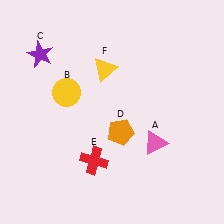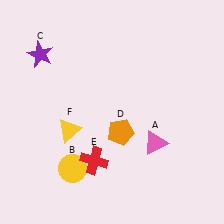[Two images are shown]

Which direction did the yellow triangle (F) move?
The yellow triangle (F) moved down.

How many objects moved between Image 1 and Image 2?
2 objects moved between the two images.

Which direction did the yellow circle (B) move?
The yellow circle (B) moved down.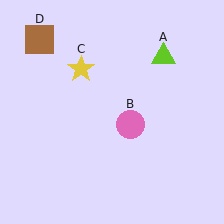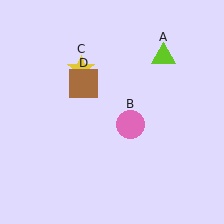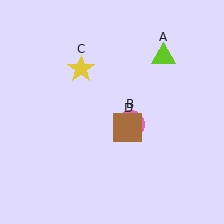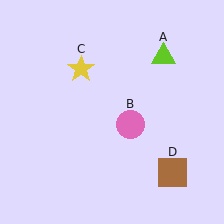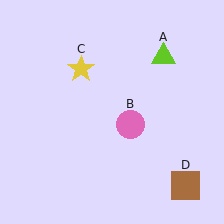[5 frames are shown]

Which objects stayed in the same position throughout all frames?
Lime triangle (object A) and pink circle (object B) and yellow star (object C) remained stationary.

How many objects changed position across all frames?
1 object changed position: brown square (object D).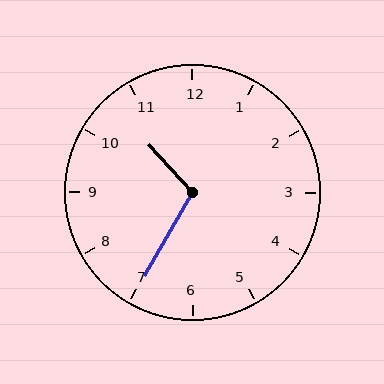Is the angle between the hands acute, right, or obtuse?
It is obtuse.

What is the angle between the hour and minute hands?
Approximately 108 degrees.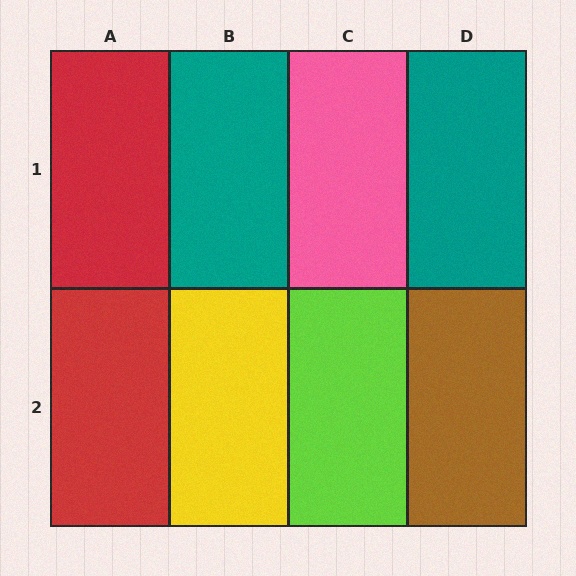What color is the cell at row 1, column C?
Pink.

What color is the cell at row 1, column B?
Teal.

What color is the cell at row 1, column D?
Teal.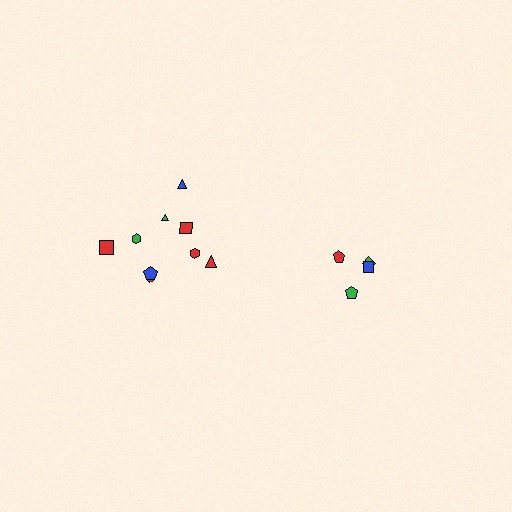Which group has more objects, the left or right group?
The left group.